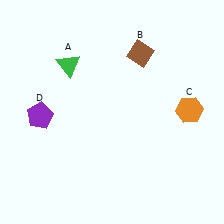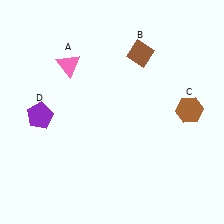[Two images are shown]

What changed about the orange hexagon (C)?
In Image 1, C is orange. In Image 2, it changed to brown.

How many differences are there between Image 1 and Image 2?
There are 2 differences between the two images.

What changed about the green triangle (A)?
In Image 1, A is green. In Image 2, it changed to pink.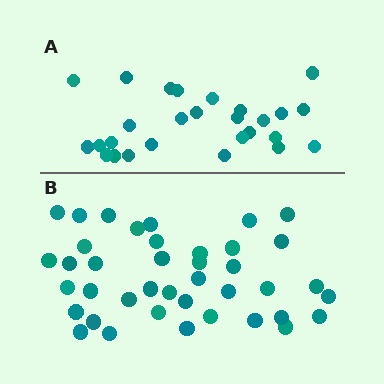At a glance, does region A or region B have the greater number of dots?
Region B (the bottom region) has more dots.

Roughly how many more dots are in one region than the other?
Region B has approximately 15 more dots than region A.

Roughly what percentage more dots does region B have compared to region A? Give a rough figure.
About 50% more.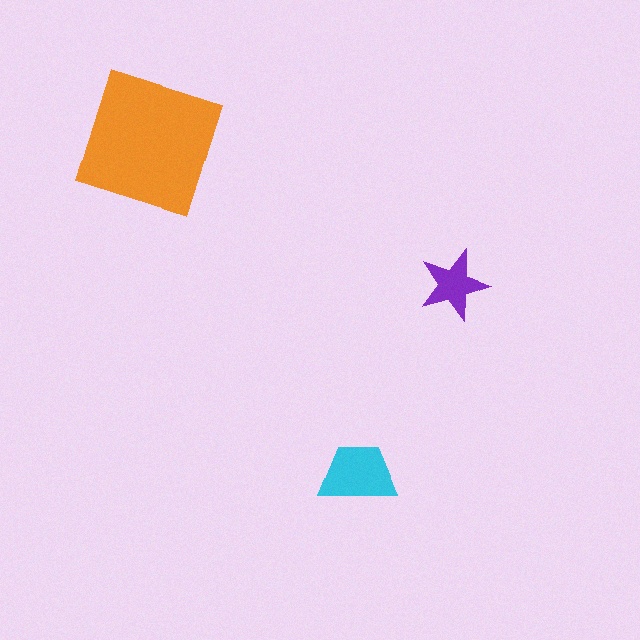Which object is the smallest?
The purple star.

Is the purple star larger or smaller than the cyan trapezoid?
Smaller.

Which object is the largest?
The orange square.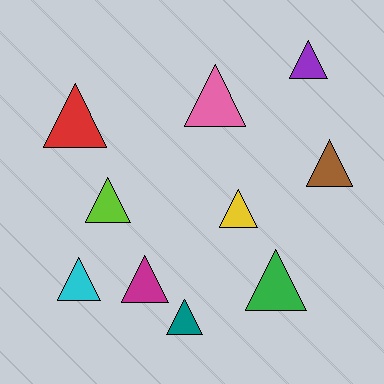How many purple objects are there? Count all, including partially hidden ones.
There is 1 purple object.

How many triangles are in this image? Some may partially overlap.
There are 10 triangles.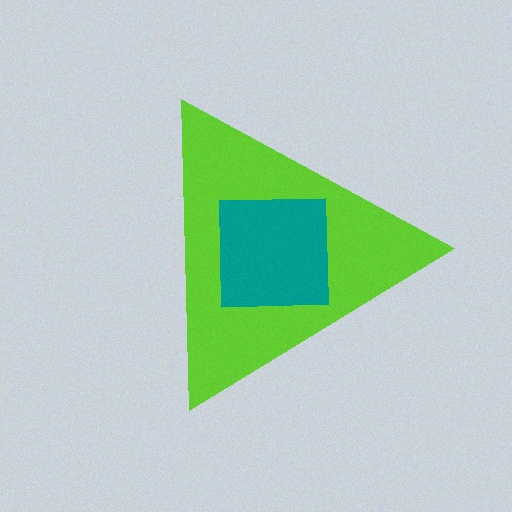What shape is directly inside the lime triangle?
The teal square.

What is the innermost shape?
The teal square.